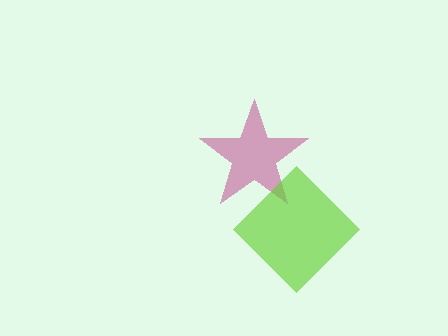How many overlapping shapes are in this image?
There are 2 overlapping shapes in the image.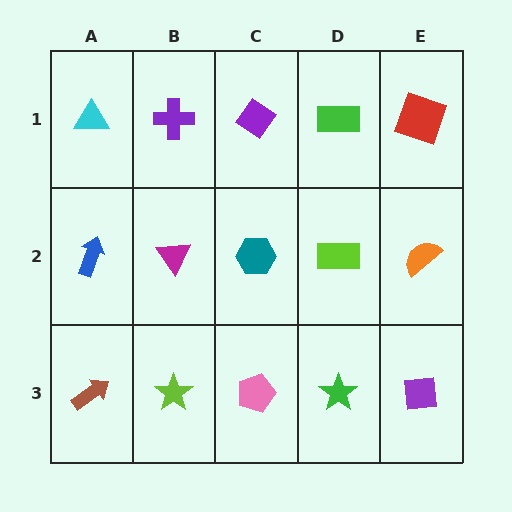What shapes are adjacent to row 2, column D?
A green rectangle (row 1, column D), a green star (row 3, column D), a teal hexagon (row 2, column C), an orange semicircle (row 2, column E).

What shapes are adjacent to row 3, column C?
A teal hexagon (row 2, column C), a lime star (row 3, column B), a green star (row 3, column D).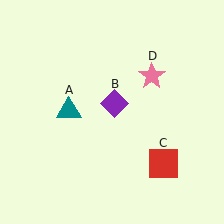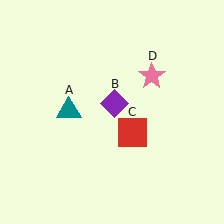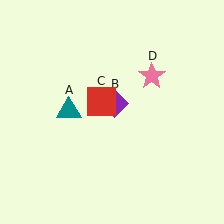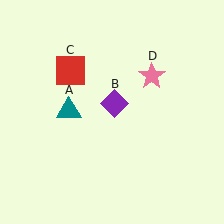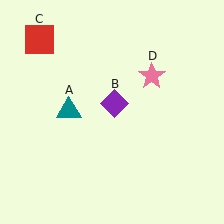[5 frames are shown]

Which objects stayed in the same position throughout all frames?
Teal triangle (object A) and purple diamond (object B) and pink star (object D) remained stationary.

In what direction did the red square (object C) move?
The red square (object C) moved up and to the left.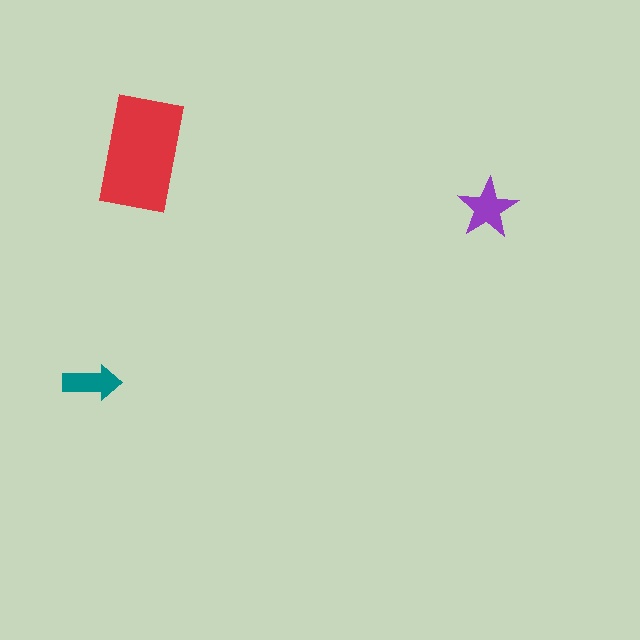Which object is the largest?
The red rectangle.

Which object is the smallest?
The teal arrow.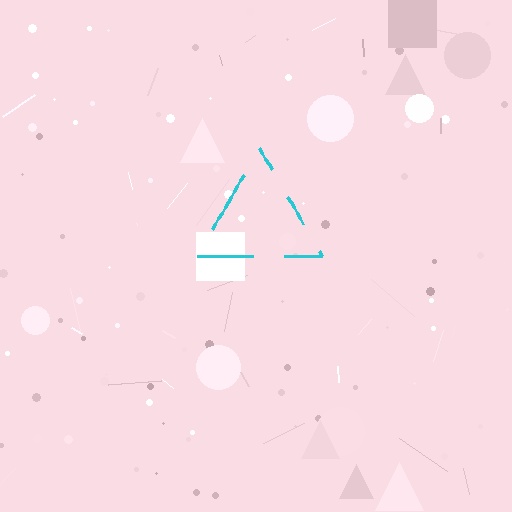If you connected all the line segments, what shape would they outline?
They would outline a triangle.